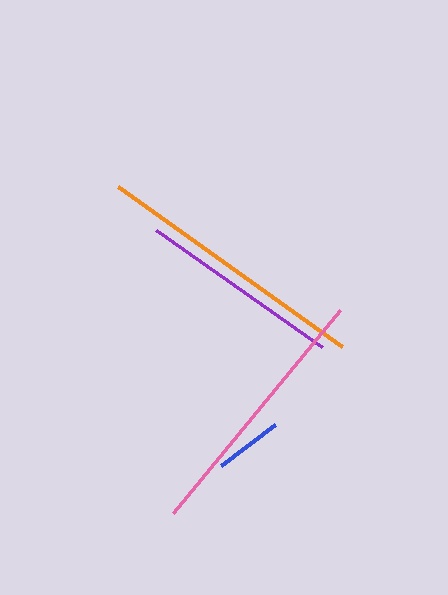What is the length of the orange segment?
The orange segment is approximately 275 pixels long.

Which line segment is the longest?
The orange line is the longest at approximately 275 pixels.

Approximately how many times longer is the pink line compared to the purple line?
The pink line is approximately 1.3 times the length of the purple line.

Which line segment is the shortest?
The blue line is the shortest at approximately 67 pixels.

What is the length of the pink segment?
The pink segment is approximately 263 pixels long.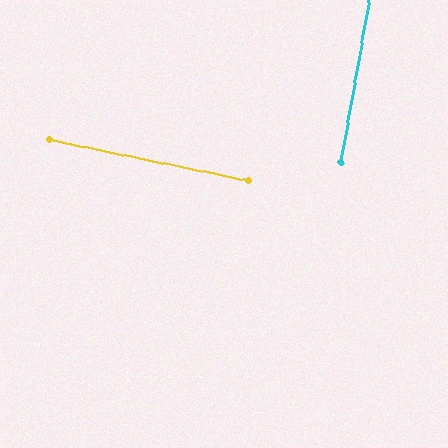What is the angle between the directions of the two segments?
Approximately 88 degrees.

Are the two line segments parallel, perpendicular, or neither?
Perpendicular — they meet at approximately 88°.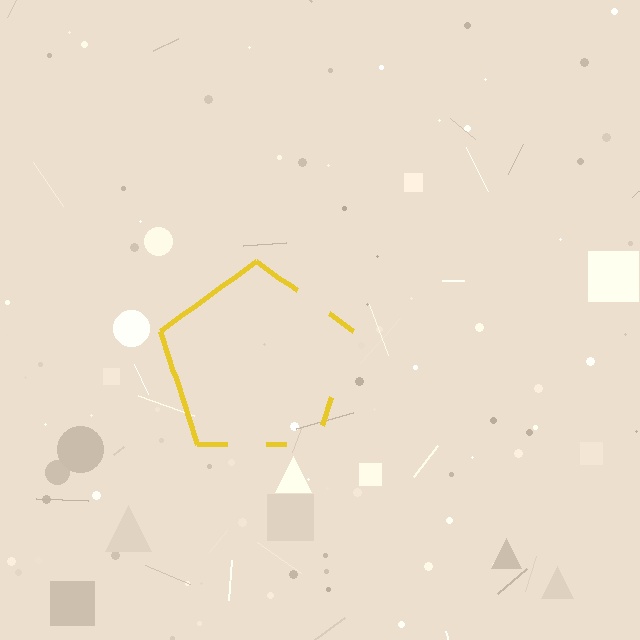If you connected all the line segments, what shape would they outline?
They would outline a pentagon.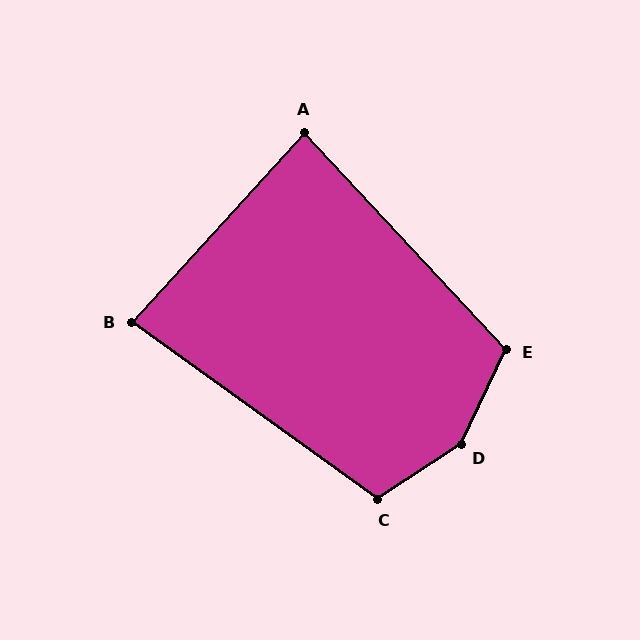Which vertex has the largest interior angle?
D, at approximately 148 degrees.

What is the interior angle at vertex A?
Approximately 85 degrees (approximately right).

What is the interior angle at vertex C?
Approximately 111 degrees (obtuse).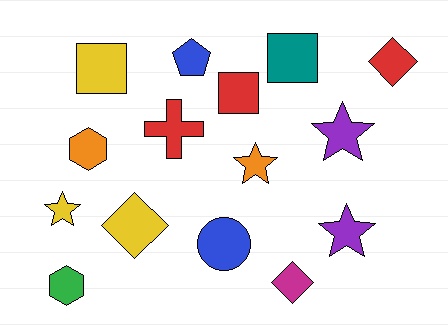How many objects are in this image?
There are 15 objects.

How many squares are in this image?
There are 3 squares.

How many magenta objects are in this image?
There is 1 magenta object.